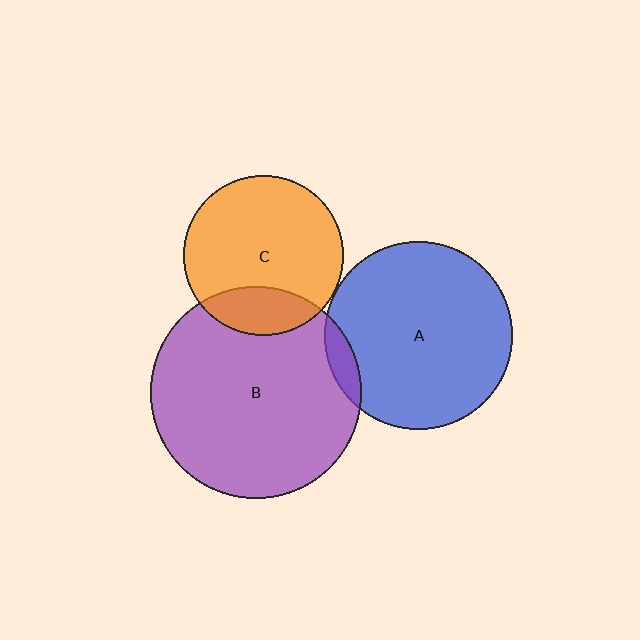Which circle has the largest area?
Circle B (purple).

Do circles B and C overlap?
Yes.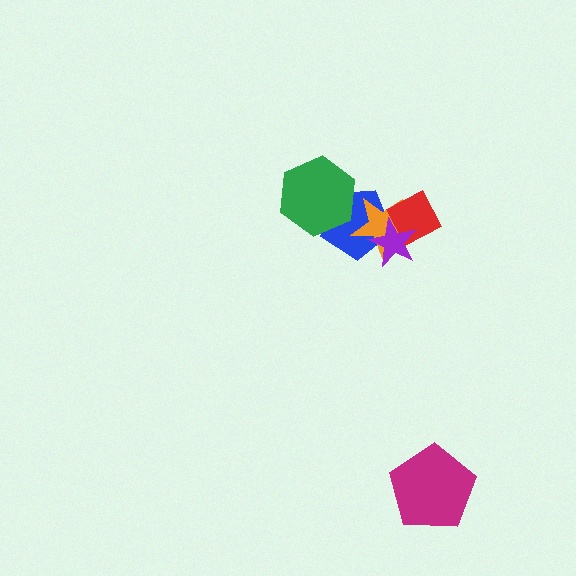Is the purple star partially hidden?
No, no other shape covers it.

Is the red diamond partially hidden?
Yes, it is partially covered by another shape.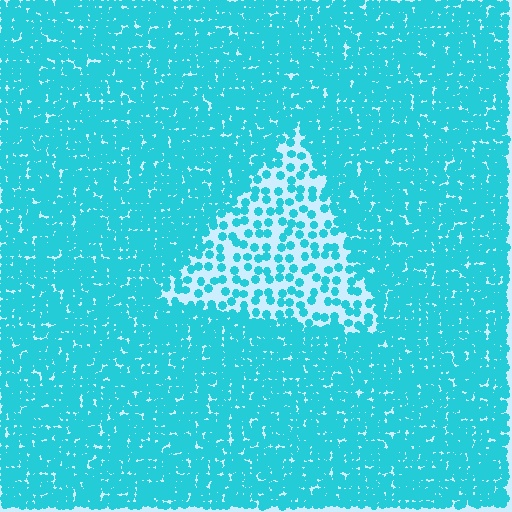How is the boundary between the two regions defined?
The boundary is defined by a change in element density (approximately 2.8x ratio). All elements are the same color, size, and shape.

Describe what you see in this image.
The image contains small cyan elements arranged at two different densities. A triangle-shaped region is visible where the elements are less densely packed than the surrounding area.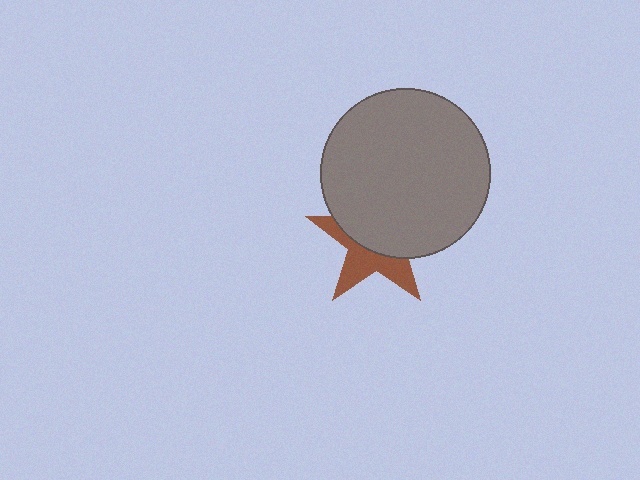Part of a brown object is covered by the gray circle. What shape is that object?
It is a star.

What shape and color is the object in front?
The object in front is a gray circle.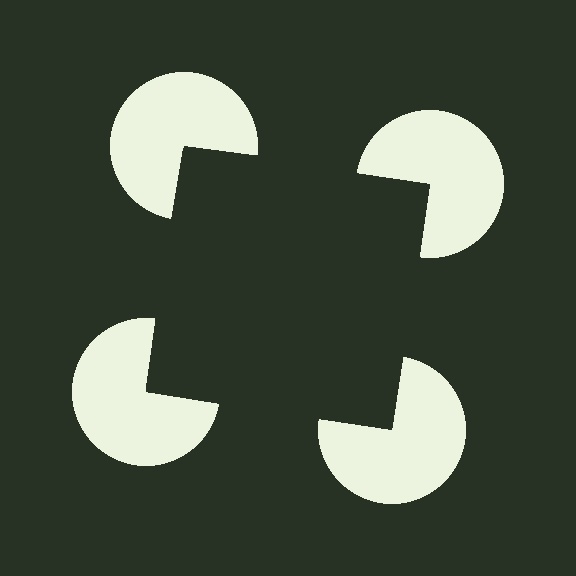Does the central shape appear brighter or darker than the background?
It typically appears slightly darker than the background, even though no actual brightness change is drawn.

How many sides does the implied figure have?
4 sides.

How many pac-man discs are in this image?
There are 4 — one at each vertex of the illusory square.